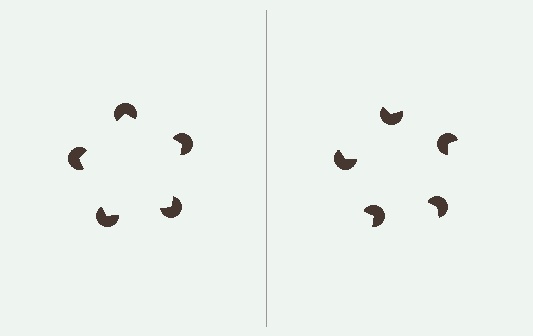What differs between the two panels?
The pac-man discs are positioned identically on both sides; only the wedge orientations differ. On the left they align to a pentagon; on the right they are misaligned.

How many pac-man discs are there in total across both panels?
10 — 5 on each side.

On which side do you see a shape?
An illusory pentagon appears on the left side. On the right side the wedge cuts are rotated, so no coherent shape forms.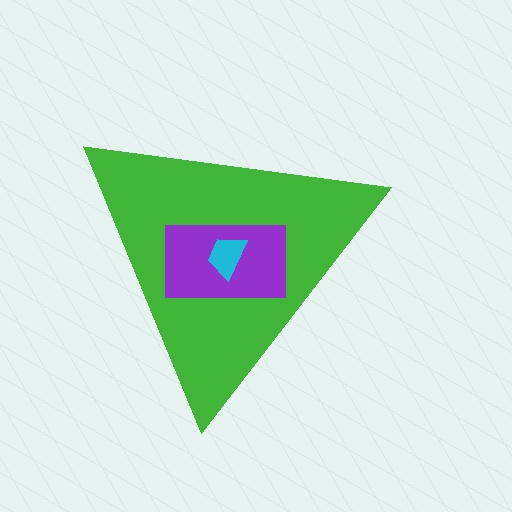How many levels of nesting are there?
3.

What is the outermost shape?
The green triangle.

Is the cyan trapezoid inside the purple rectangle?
Yes.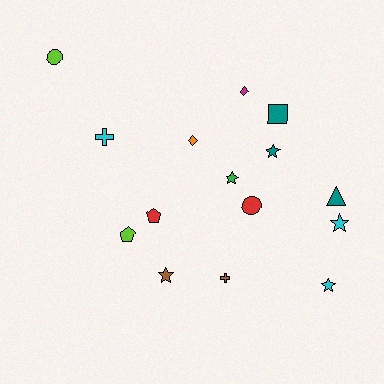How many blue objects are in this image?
There are no blue objects.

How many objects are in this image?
There are 15 objects.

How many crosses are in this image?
There are 2 crosses.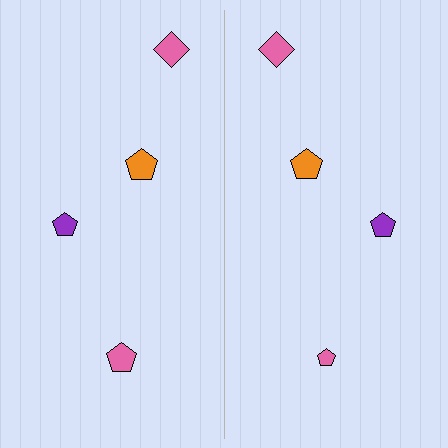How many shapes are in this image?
There are 8 shapes in this image.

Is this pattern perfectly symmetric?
No, the pattern is not perfectly symmetric. The pink pentagon on the right side has a different size than its mirror counterpart.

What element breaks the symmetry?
The pink pentagon on the right side has a different size than its mirror counterpart.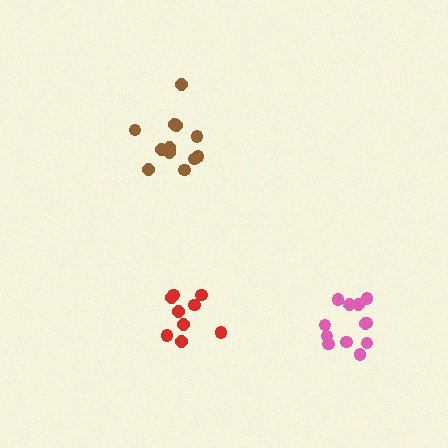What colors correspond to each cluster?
The clusters are colored: brown, pink, red.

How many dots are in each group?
Group 1: 12 dots, Group 2: 12 dots, Group 3: 9 dots (33 total).